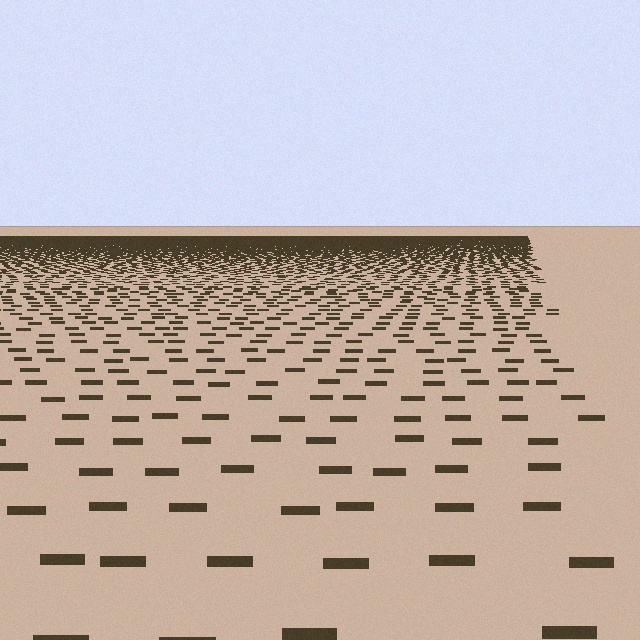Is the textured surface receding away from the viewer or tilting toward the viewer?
The surface is receding away from the viewer. Texture elements get smaller and denser toward the top.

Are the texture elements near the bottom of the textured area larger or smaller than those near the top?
Larger. Near the bottom, elements are closer to the viewer and appear at a bigger on-screen size.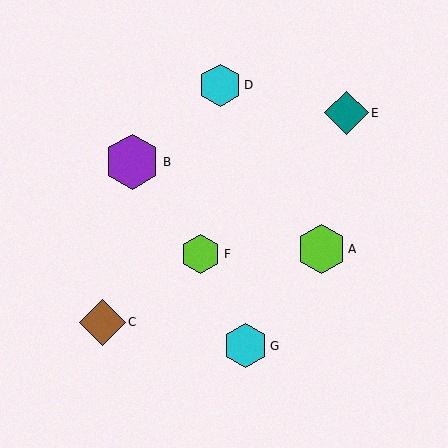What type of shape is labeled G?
Shape G is a cyan hexagon.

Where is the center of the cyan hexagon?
The center of the cyan hexagon is at (245, 346).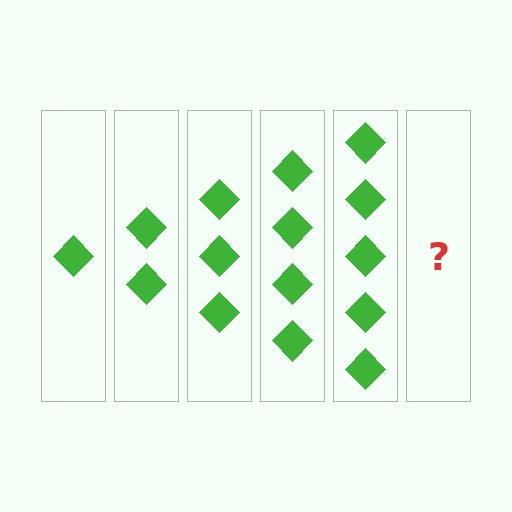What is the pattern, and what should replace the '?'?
The pattern is that each step adds one more diamond. The '?' should be 6 diamonds.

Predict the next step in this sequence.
The next step is 6 diamonds.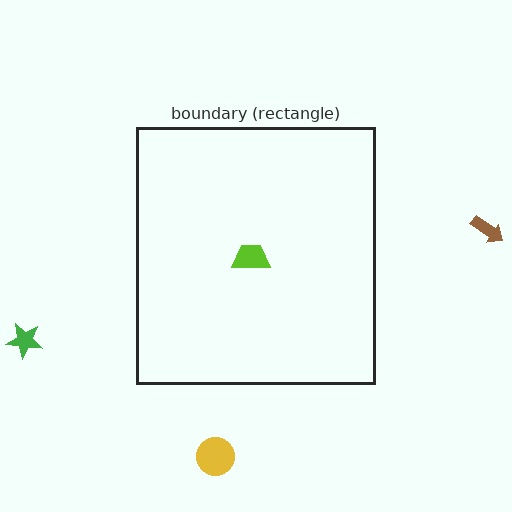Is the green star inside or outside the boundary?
Outside.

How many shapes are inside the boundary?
1 inside, 3 outside.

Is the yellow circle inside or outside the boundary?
Outside.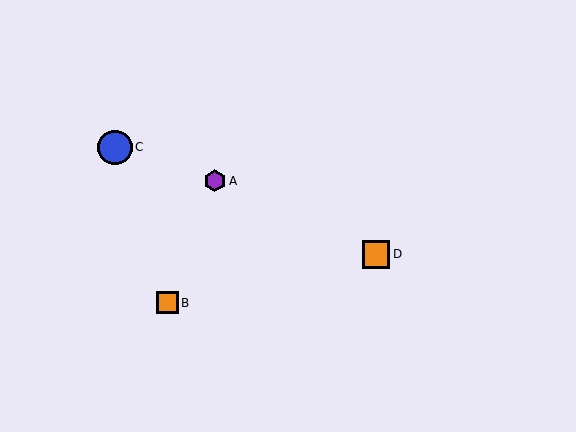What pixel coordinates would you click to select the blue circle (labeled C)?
Click at (115, 147) to select the blue circle C.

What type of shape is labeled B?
Shape B is an orange square.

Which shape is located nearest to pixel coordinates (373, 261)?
The orange square (labeled D) at (376, 254) is nearest to that location.